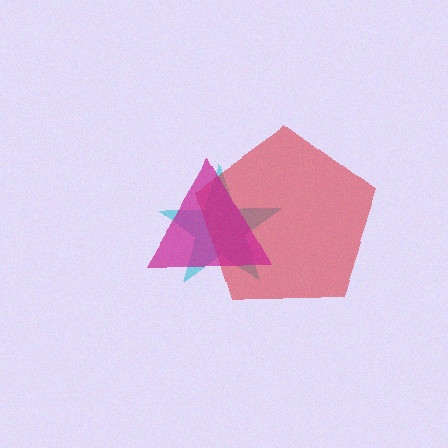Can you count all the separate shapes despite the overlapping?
Yes, there are 3 separate shapes.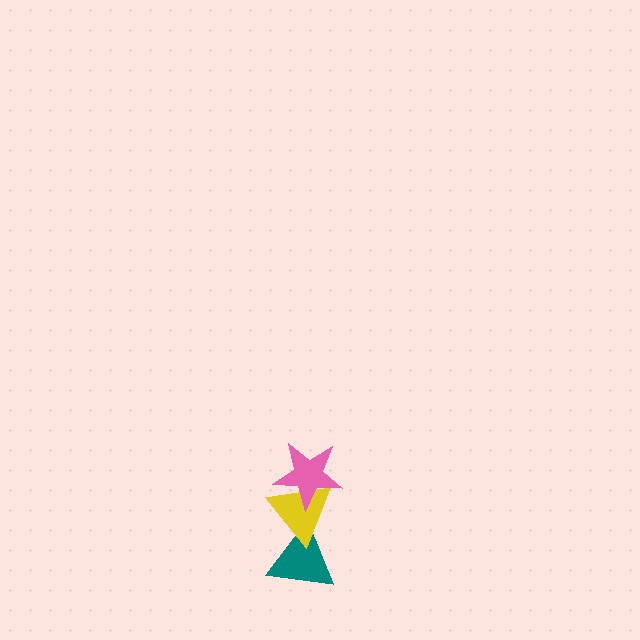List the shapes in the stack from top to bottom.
From top to bottom: the pink star, the yellow triangle, the teal triangle.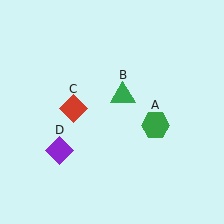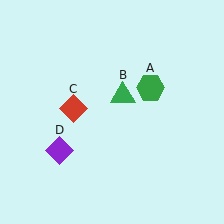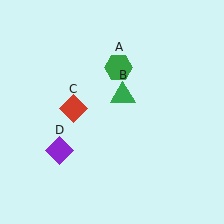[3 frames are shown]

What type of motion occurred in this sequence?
The green hexagon (object A) rotated counterclockwise around the center of the scene.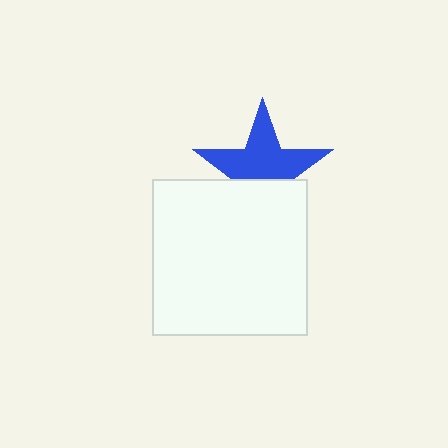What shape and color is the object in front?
The object in front is a white square.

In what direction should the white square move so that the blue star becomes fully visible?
The white square should move down. That is the shortest direction to clear the overlap and leave the blue star fully visible.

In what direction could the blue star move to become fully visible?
The blue star could move up. That would shift it out from behind the white square entirely.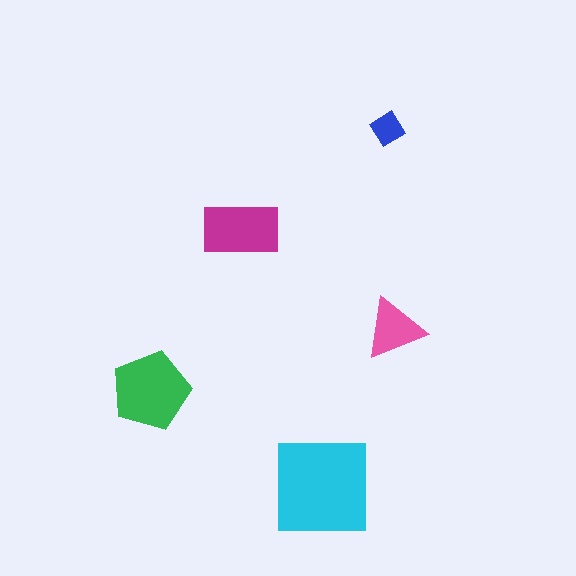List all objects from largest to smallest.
The cyan square, the green pentagon, the magenta rectangle, the pink triangle, the blue diamond.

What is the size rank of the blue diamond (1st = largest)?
5th.